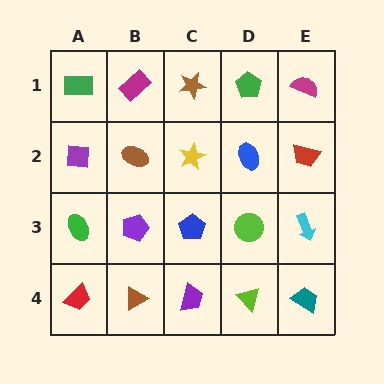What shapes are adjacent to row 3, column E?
A red trapezoid (row 2, column E), a teal trapezoid (row 4, column E), a lime circle (row 3, column D).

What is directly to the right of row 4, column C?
A lime triangle.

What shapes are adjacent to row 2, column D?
A green pentagon (row 1, column D), a lime circle (row 3, column D), a yellow star (row 2, column C), a red trapezoid (row 2, column E).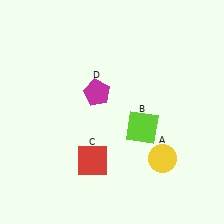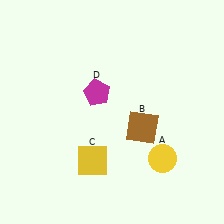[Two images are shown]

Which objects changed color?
B changed from lime to brown. C changed from red to yellow.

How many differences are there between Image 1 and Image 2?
There are 2 differences between the two images.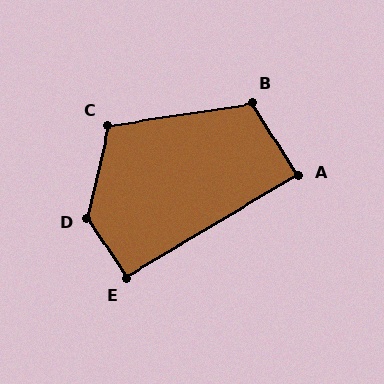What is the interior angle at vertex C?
Approximately 111 degrees (obtuse).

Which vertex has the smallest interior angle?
A, at approximately 89 degrees.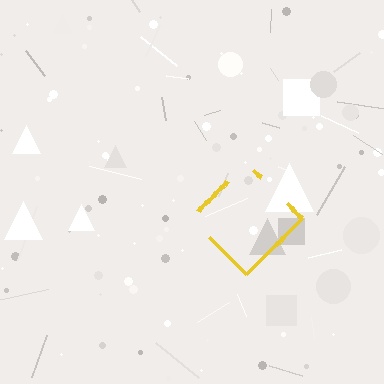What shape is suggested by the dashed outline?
The dashed outline suggests a diamond.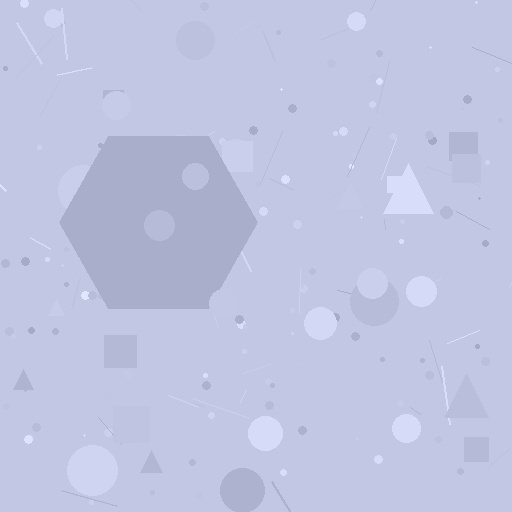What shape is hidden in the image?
A hexagon is hidden in the image.